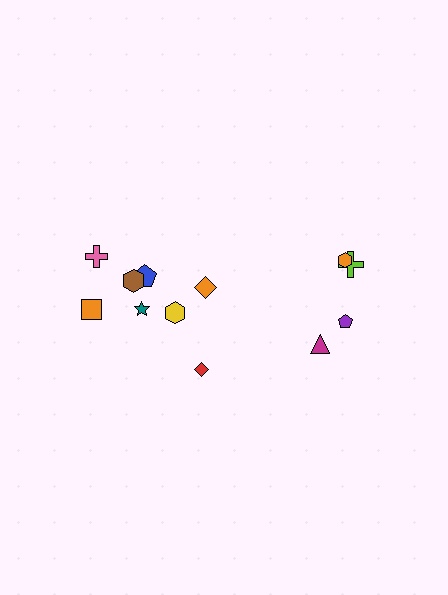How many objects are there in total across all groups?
There are 12 objects.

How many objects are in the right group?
There are 4 objects.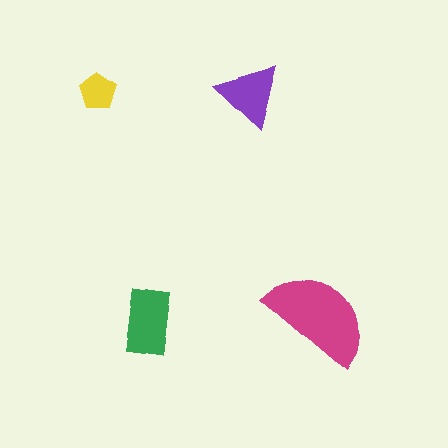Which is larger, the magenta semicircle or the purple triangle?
The magenta semicircle.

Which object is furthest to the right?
The magenta semicircle is rightmost.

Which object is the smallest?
The yellow pentagon.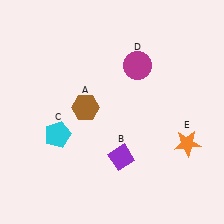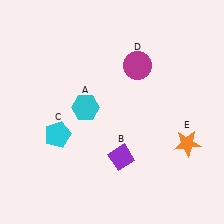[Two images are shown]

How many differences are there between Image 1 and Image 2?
There is 1 difference between the two images.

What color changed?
The hexagon (A) changed from brown in Image 1 to cyan in Image 2.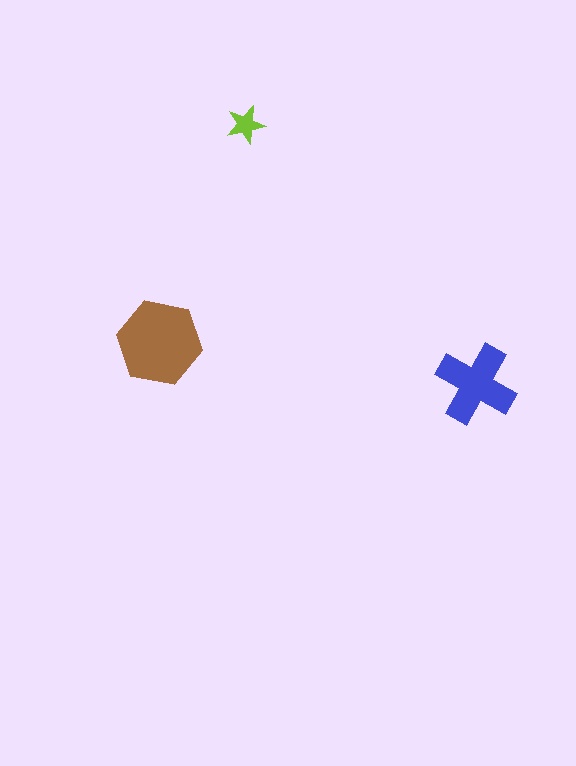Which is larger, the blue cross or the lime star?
The blue cross.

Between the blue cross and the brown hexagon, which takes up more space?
The brown hexagon.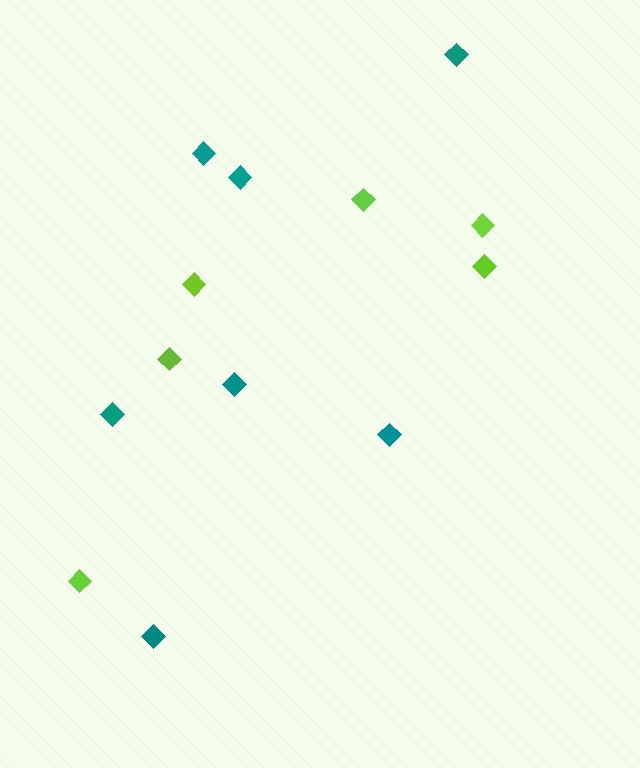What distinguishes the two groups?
There are 2 groups: one group of teal diamonds (7) and one group of lime diamonds (6).